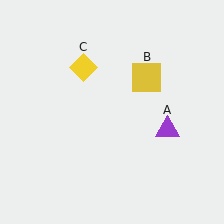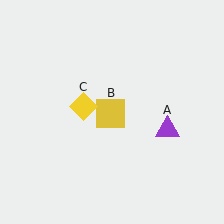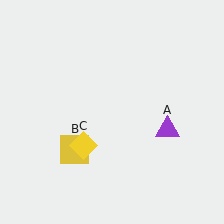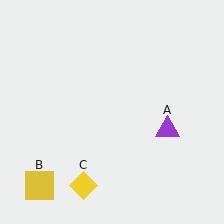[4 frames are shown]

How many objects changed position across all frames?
2 objects changed position: yellow square (object B), yellow diamond (object C).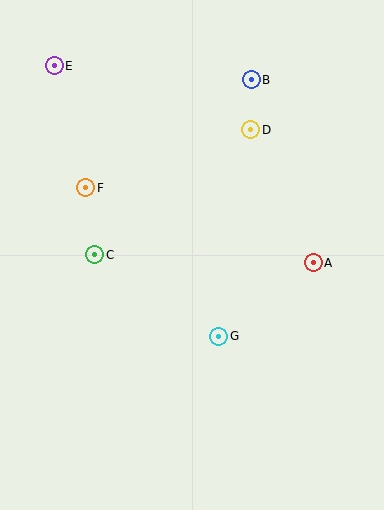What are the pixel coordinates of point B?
Point B is at (251, 80).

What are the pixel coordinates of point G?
Point G is at (219, 336).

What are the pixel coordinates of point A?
Point A is at (313, 263).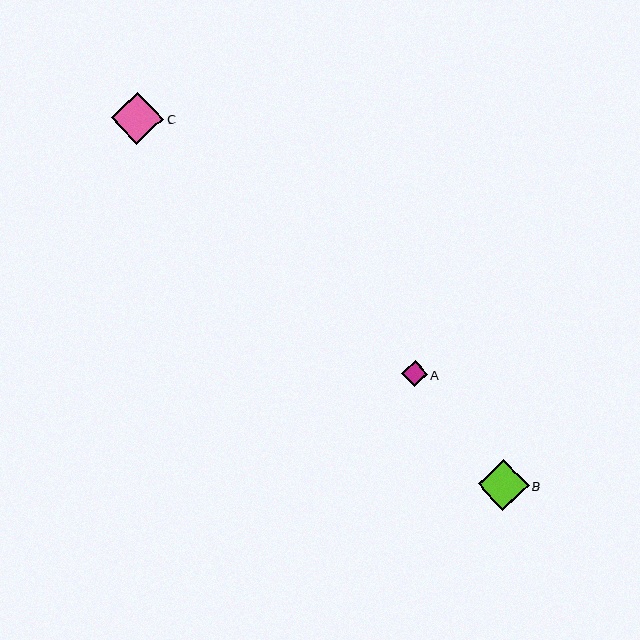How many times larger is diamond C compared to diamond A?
Diamond C is approximately 2.1 times the size of diamond A.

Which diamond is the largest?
Diamond C is the largest with a size of approximately 52 pixels.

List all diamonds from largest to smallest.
From largest to smallest: C, B, A.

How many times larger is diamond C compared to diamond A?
Diamond C is approximately 2.1 times the size of diamond A.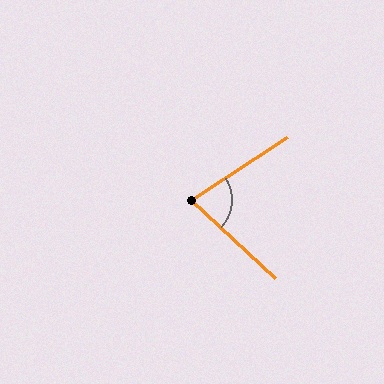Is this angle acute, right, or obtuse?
It is acute.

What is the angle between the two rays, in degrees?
Approximately 76 degrees.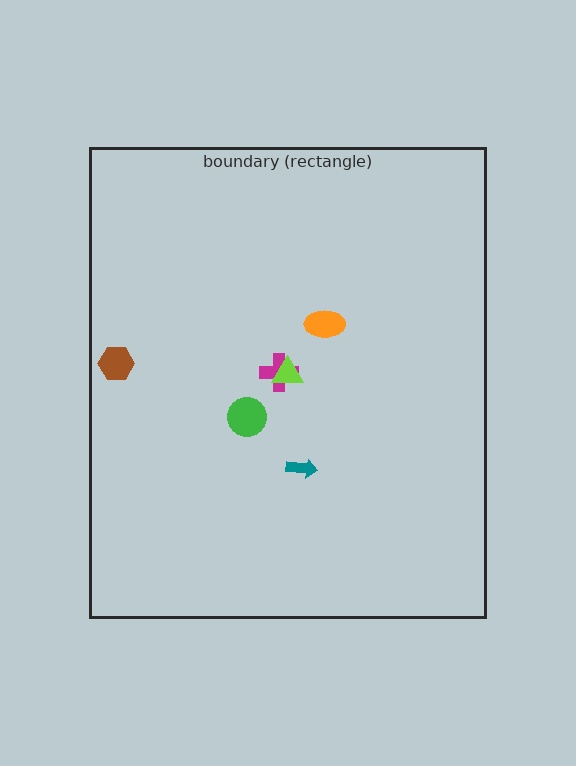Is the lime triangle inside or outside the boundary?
Inside.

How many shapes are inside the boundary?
6 inside, 0 outside.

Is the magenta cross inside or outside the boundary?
Inside.